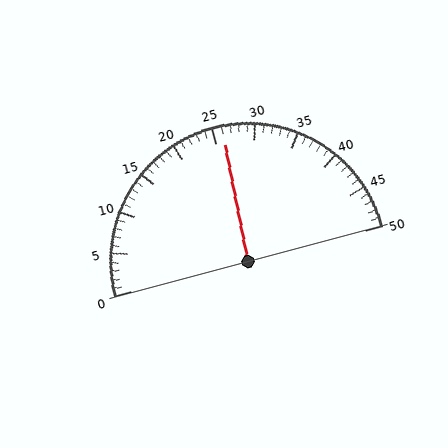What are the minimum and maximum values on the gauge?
The gauge ranges from 0 to 50.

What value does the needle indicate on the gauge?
The needle indicates approximately 26.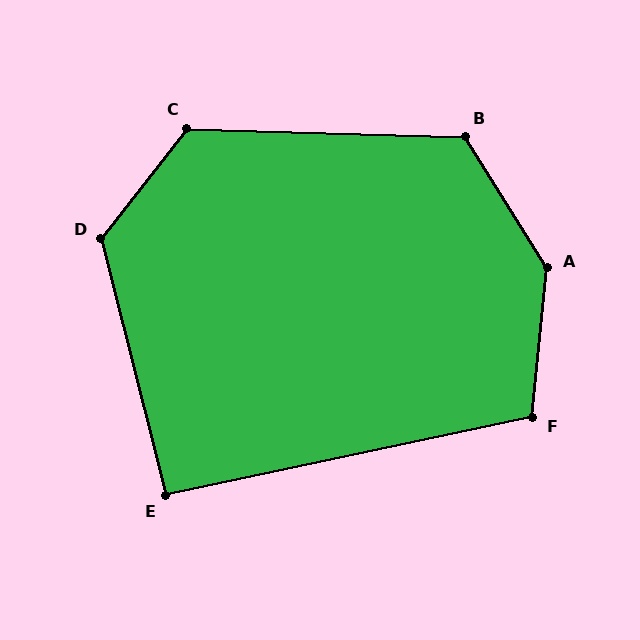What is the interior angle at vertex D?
Approximately 128 degrees (obtuse).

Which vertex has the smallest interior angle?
E, at approximately 92 degrees.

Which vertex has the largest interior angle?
A, at approximately 142 degrees.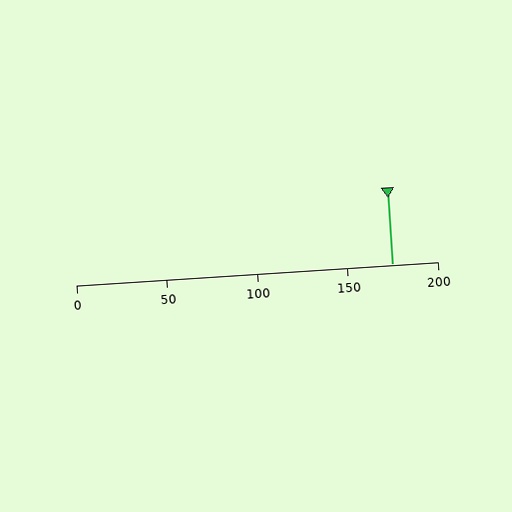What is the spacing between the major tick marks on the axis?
The major ticks are spaced 50 apart.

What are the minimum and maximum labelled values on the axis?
The axis runs from 0 to 200.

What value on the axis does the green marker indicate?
The marker indicates approximately 175.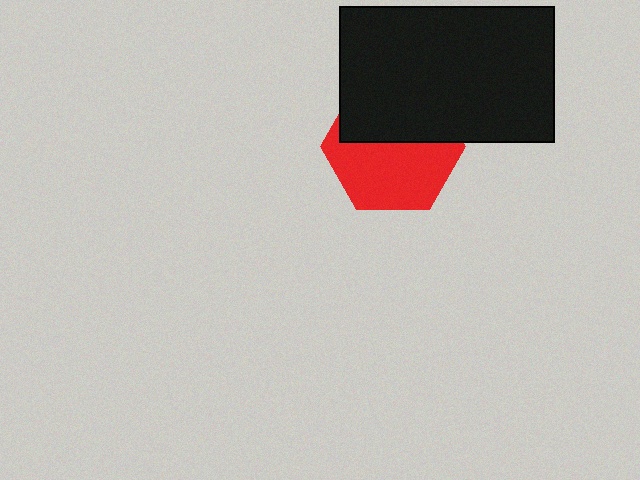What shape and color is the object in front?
The object in front is a black rectangle.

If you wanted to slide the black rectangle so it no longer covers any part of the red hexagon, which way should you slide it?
Slide it up — that is the most direct way to separate the two shapes.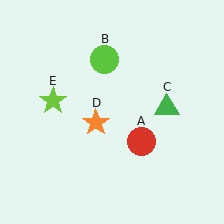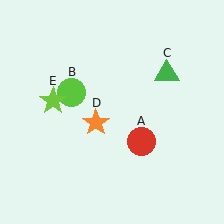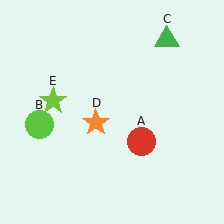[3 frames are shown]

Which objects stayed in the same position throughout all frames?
Red circle (object A) and orange star (object D) and lime star (object E) remained stationary.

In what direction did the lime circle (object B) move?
The lime circle (object B) moved down and to the left.